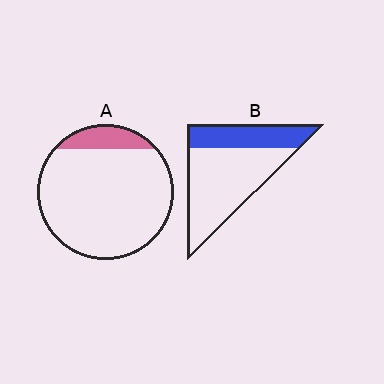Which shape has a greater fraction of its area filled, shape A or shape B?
Shape B.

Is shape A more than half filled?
No.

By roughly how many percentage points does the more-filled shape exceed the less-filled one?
By roughly 20 percentage points (B over A).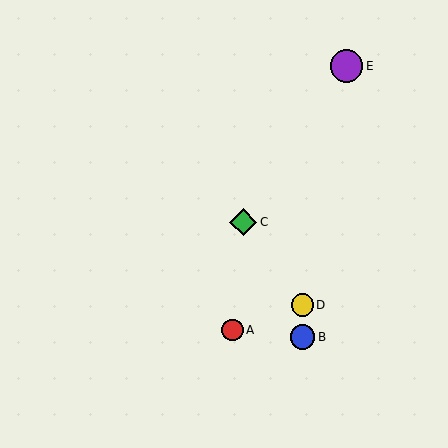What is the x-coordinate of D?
Object D is at x≈302.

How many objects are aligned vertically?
2 objects (B, D) are aligned vertically.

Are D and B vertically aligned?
Yes, both are at x≈302.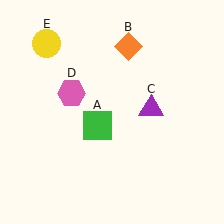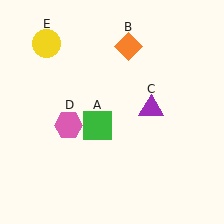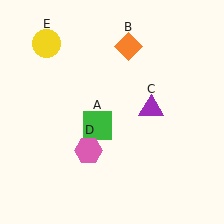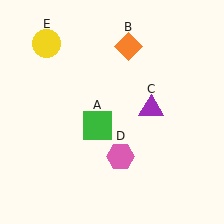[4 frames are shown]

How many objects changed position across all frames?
1 object changed position: pink hexagon (object D).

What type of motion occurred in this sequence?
The pink hexagon (object D) rotated counterclockwise around the center of the scene.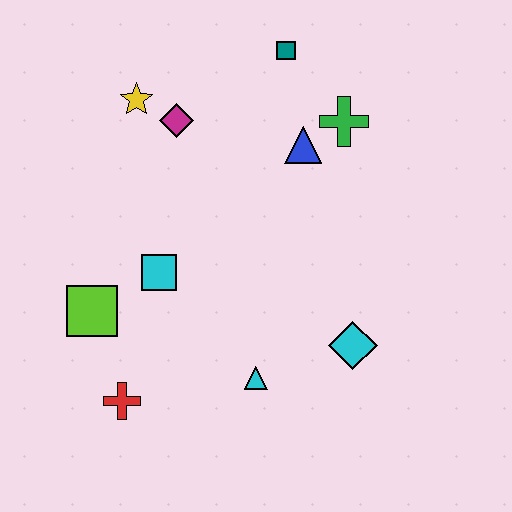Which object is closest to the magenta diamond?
The yellow star is closest to the magenta diamond.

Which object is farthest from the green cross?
The red cross is farthest from the green cross.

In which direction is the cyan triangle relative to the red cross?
The cyan triangle is to the right of the red cross.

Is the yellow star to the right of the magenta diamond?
No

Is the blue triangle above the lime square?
Yes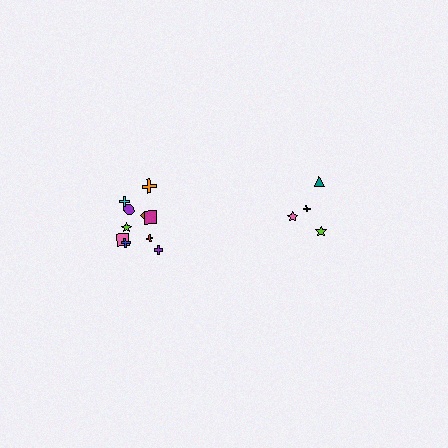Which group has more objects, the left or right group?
The left group.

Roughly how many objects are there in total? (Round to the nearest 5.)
Roughly 15 objects in total.